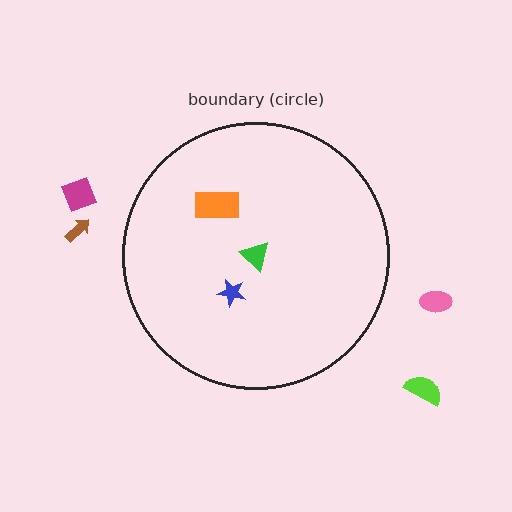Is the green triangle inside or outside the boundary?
Inside.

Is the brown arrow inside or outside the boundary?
Outside.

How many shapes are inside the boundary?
3 inside, 4 outside.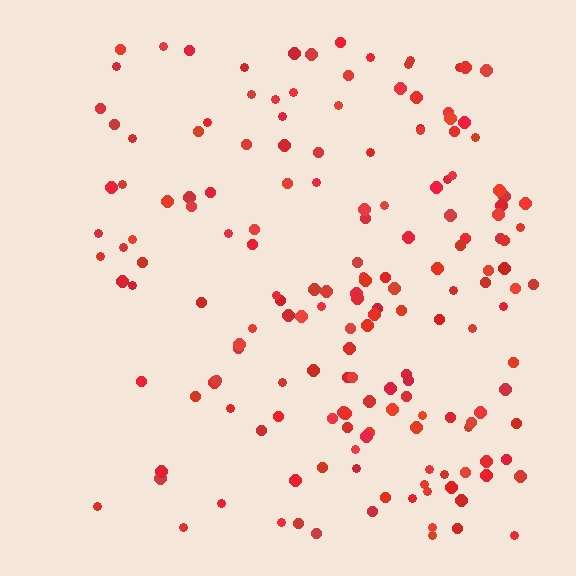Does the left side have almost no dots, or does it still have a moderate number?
Still a moderate number, just noticeably fewer than the right.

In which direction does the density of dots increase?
From left to right, with the right side densest.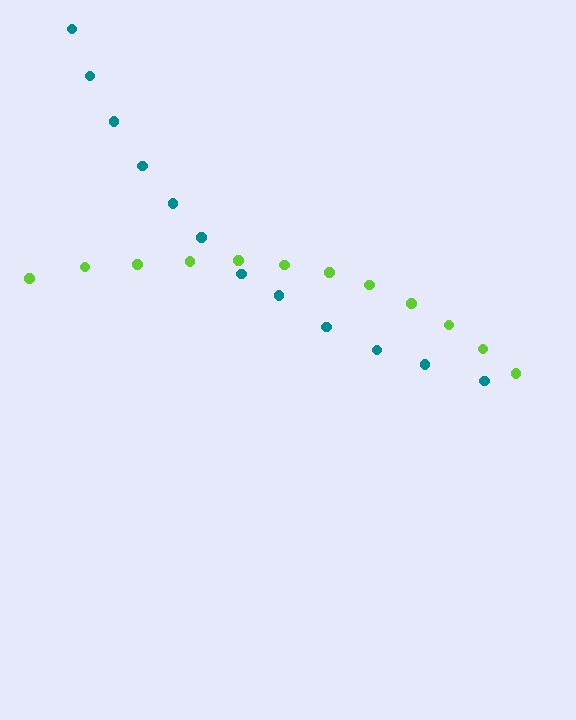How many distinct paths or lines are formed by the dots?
There are 2 distinct paths.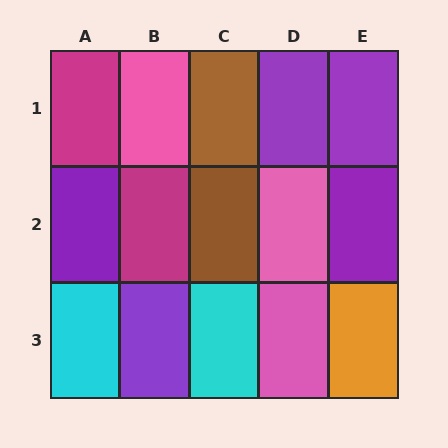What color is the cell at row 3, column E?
Orange.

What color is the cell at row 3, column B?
Purple.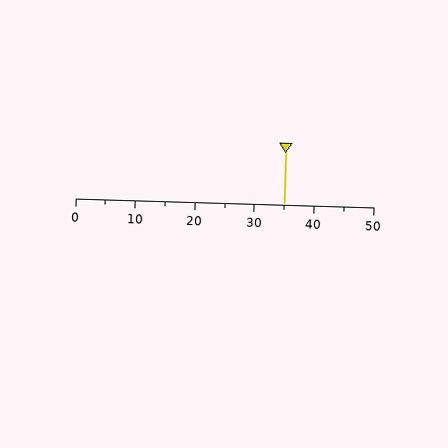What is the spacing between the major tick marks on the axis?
The major ticks are spaced 10 apart.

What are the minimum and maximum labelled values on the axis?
The axis runs from 0 to 50.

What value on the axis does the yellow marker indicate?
The marker indicates approximately 35.